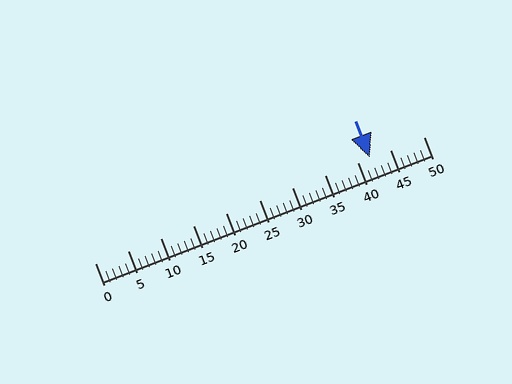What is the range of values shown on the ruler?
The ruler shows values from 0 to 50.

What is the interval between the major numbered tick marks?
The major tick marks are spaced 5 units apart.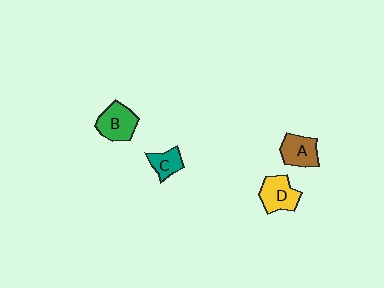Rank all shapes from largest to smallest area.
From largest to smallest: B (green), D (yellow), A (brown), C (teal).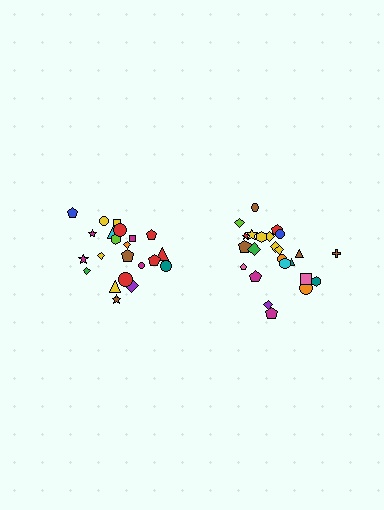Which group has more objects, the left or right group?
The right group.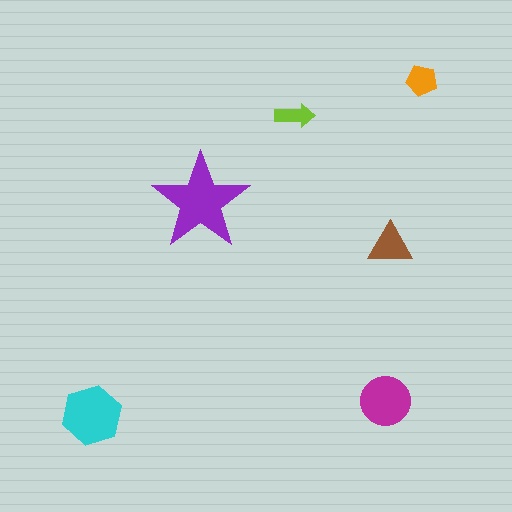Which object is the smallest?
The lime arrow.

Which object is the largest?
The purple star.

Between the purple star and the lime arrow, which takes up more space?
The purple star.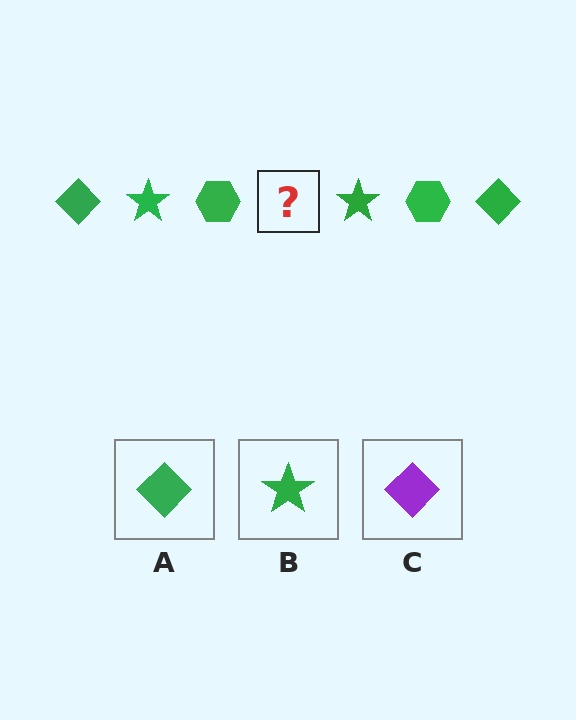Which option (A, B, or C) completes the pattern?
A.